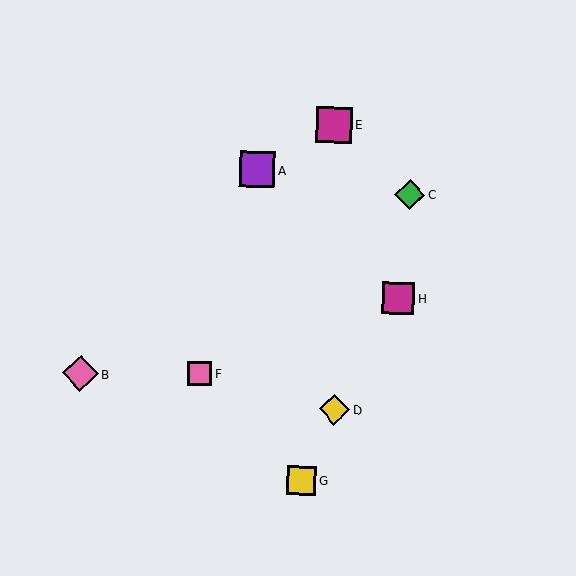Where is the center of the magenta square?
The center of the magenta square is at (334, 125).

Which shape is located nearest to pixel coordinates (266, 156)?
The purple square (labeled A) at (257, 170) is nearest to that location.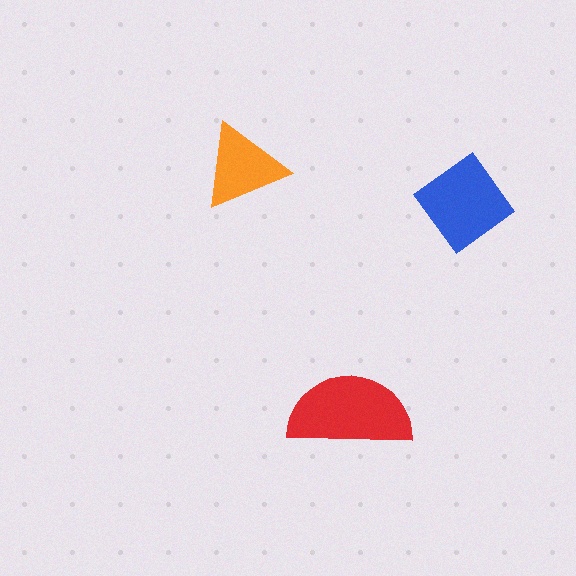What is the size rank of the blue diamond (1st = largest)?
2nd.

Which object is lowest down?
The red semicircle is bottommost.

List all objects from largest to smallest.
The red semicircle, the blue diamond, the orange triangle.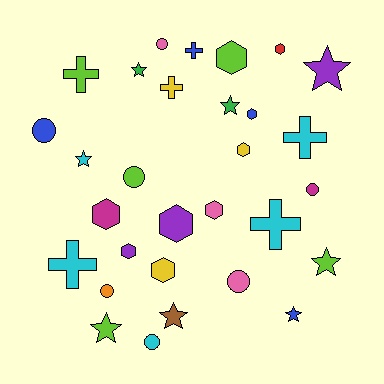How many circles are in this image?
There are 7 circles.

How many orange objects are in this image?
There is 1 orange object.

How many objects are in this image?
There are 30 objects.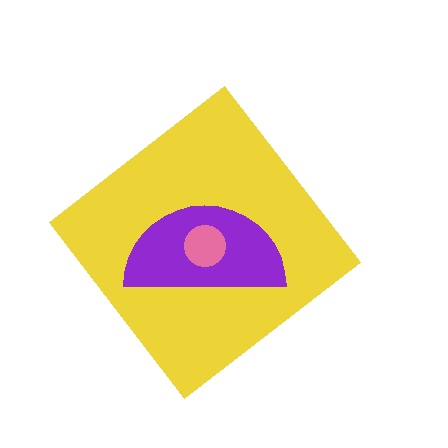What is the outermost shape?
The yellow diamond.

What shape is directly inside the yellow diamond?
The purple semicircle.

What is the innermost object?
The pink circle.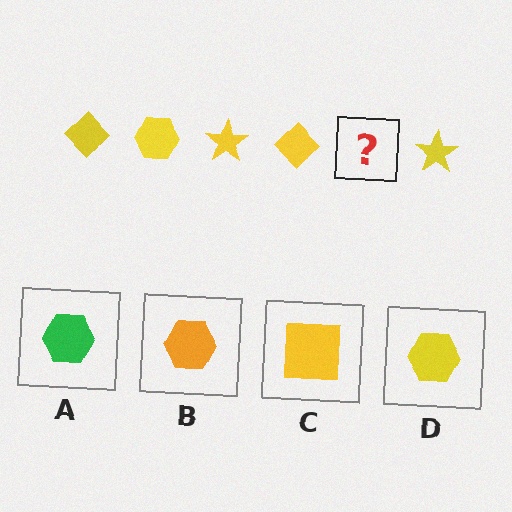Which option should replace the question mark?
Option D.